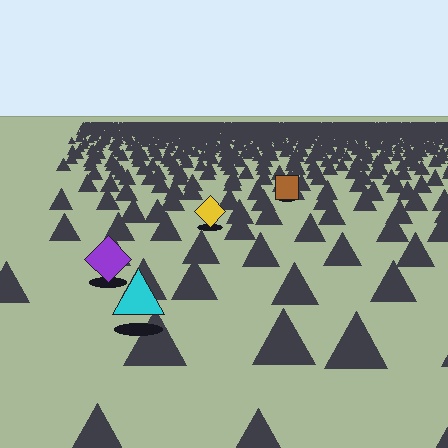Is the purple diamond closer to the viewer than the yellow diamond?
Yes. The purple diamond is closer — you can tell from the texture gradient: the ground texture is coarser near it.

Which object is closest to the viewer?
The cyan triangle is closest. The texture marks near it are larger and more spread out.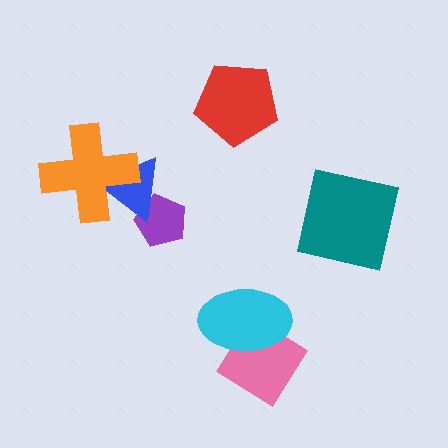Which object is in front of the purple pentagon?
The blue triangle is in front of the purple pentagon.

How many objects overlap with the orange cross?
1 object overlaps with the orange cross.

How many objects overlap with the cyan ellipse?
1 object overlaps with the cyan ellipse.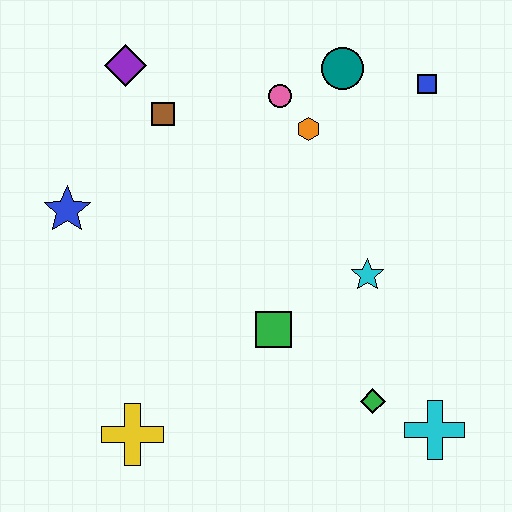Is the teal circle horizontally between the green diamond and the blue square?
No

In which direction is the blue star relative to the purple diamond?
The blue star is below the purple diamond.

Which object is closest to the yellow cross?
The green square is closest to the yellow cross.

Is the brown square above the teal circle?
No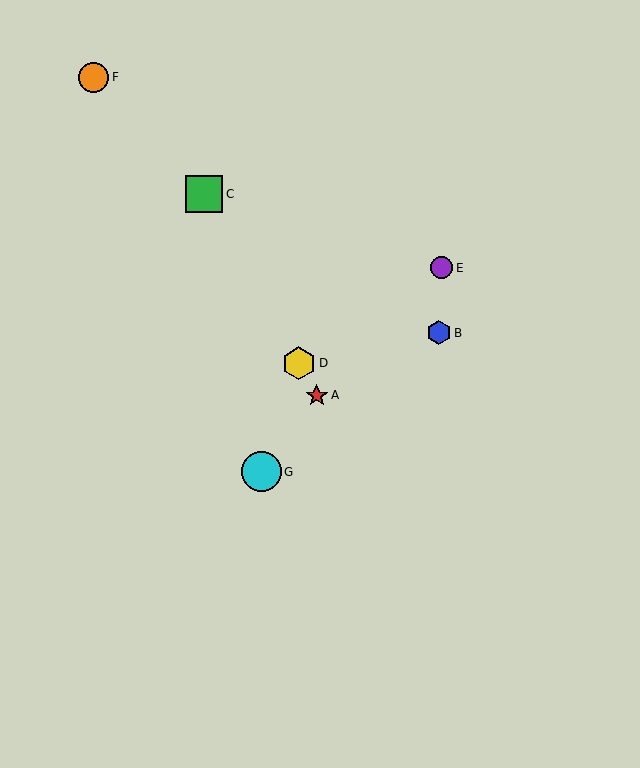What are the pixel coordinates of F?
Object F is at (94, 77).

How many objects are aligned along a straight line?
3 objects (A, C, D) are aligned along a straight line.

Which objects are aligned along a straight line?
Objects A, C, D are aligned along a straight line.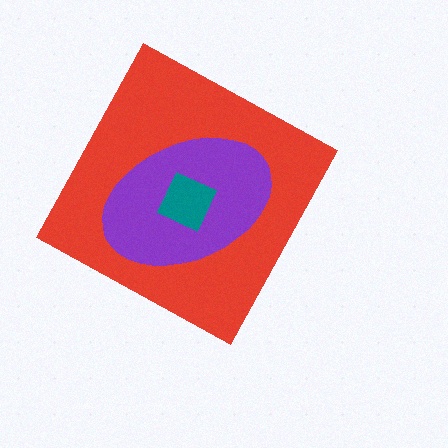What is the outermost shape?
The red diamond.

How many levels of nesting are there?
3.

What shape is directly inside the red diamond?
The purple ellipse.